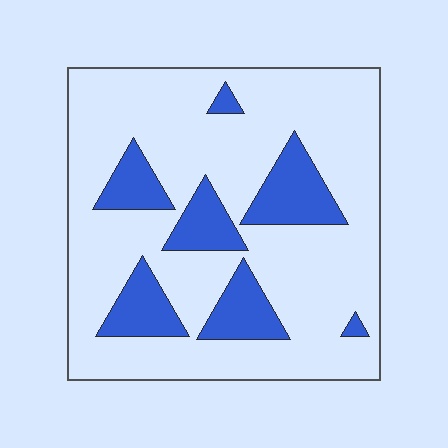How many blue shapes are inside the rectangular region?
7.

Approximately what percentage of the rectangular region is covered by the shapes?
Approximately 20%.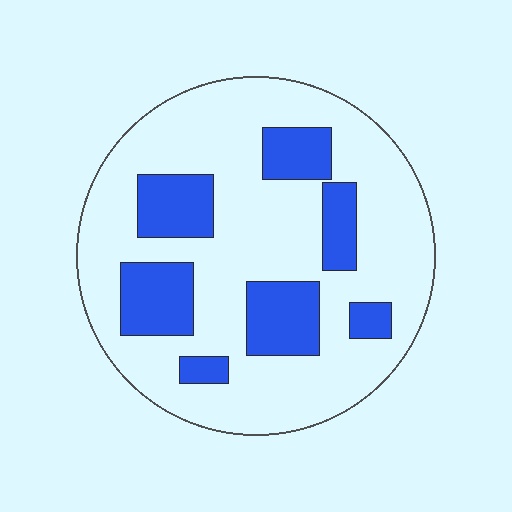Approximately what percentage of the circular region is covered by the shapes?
Approximately 25%.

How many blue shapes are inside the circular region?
7.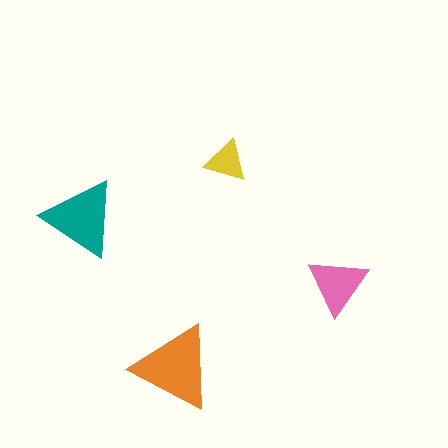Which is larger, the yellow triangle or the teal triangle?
The teal one.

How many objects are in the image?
There are 4 objects in the image.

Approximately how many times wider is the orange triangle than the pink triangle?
About 1.5 times wider.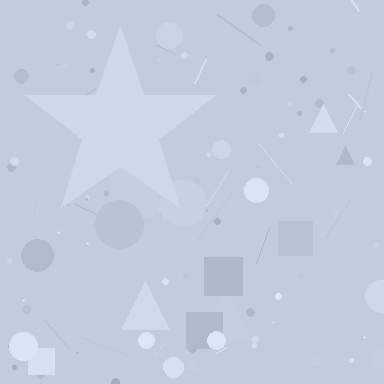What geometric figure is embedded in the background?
A star is embedded in the background.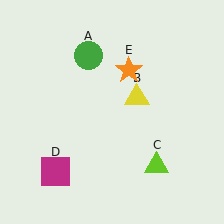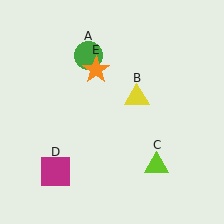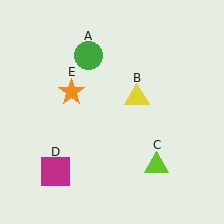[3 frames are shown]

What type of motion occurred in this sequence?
The orange star (object E) rotated counterclockwise around the center of the scene.